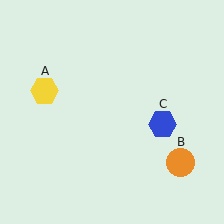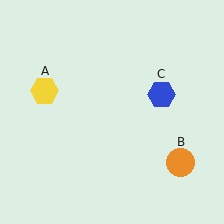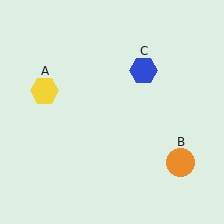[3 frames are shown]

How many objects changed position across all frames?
1 object changed position: blue hexagon (object C).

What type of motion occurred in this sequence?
The blue hexagon (object C) rotated counterclockwise around the center of the scene.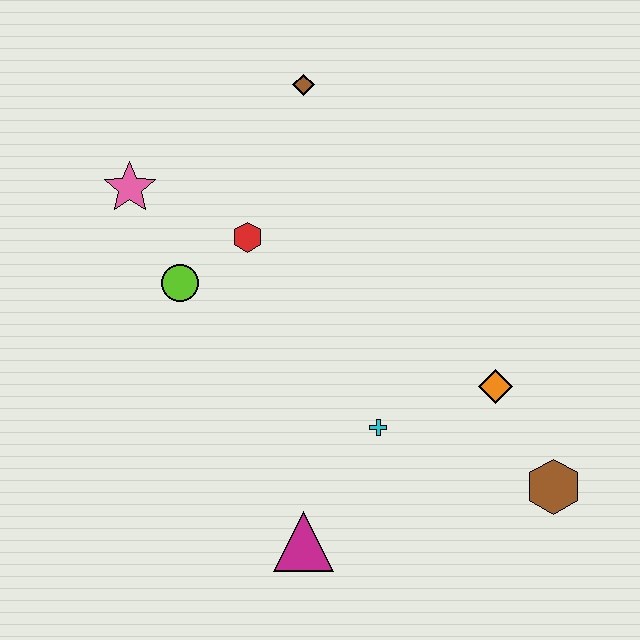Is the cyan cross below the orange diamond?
Yes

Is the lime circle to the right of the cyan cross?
No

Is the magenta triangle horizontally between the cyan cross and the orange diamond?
No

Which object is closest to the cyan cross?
The orange diamond is closest to the cyan cross.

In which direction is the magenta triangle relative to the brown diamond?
The magenta triangle is below the brown diamond.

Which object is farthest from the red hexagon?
The brown hexagon is farthest from the red hexagon.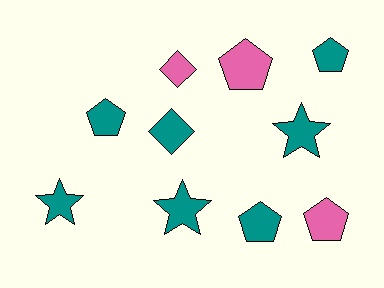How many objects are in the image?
There are 10 objects.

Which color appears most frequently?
Teal, with 7 objects.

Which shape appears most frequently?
Pentagon, with 5 objects.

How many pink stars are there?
There are no pink stars.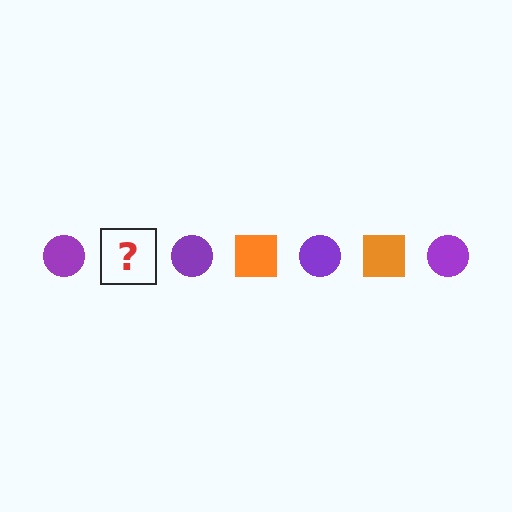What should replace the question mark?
The question mark should be replaced with an orange square.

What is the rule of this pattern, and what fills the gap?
The rule is that the pattern alternates between purple circle and orange square. The gap should be filled with an orange square.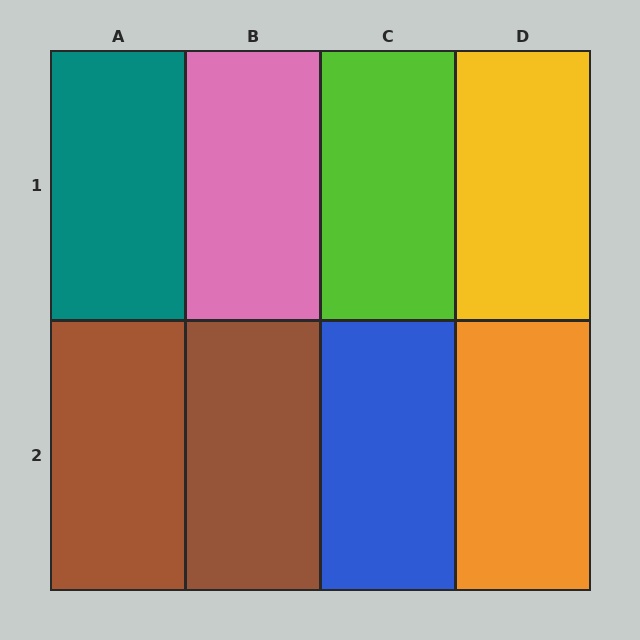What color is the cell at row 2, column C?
Blue.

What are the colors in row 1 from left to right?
Teal, pink, lime, yellow.